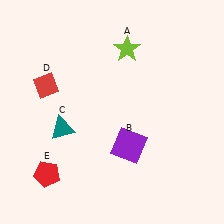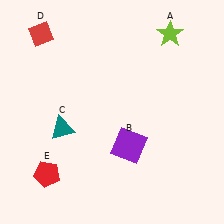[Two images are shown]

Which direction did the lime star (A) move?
The lime star (A) moved right.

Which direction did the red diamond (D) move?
The red diamond (D) moved up.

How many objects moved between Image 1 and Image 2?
2 objects moved between the two images.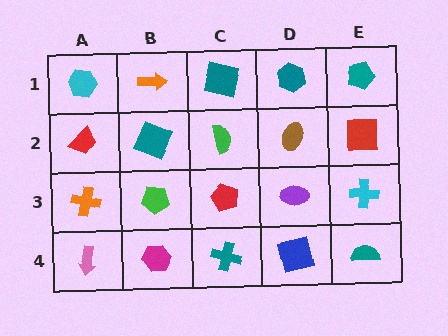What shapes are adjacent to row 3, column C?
A green semicircle (row 2, column C), a teal cross (row 4, column C), a green pentagon (row 3, column B), a purple ellipse (row 3, column D).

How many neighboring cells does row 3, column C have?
4.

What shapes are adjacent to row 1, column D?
A brown ellipse (row 2, column D), a teal square (row 1, column C), a teal pentagon (row 1, column E).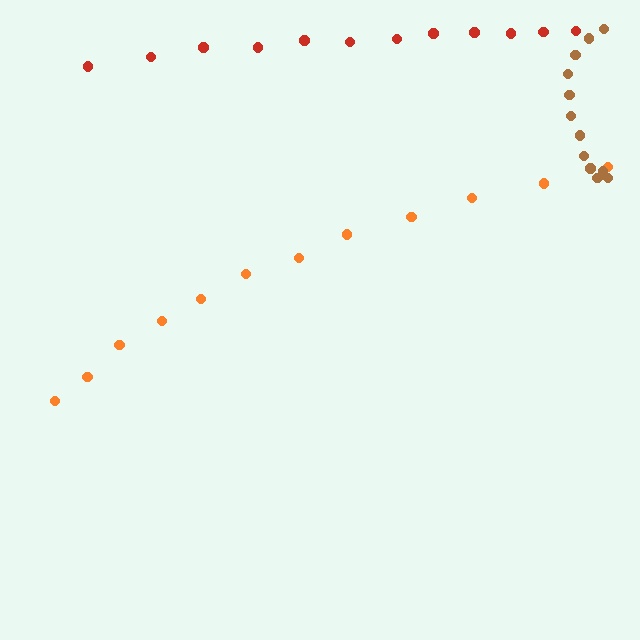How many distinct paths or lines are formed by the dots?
There are 3 distinct paths.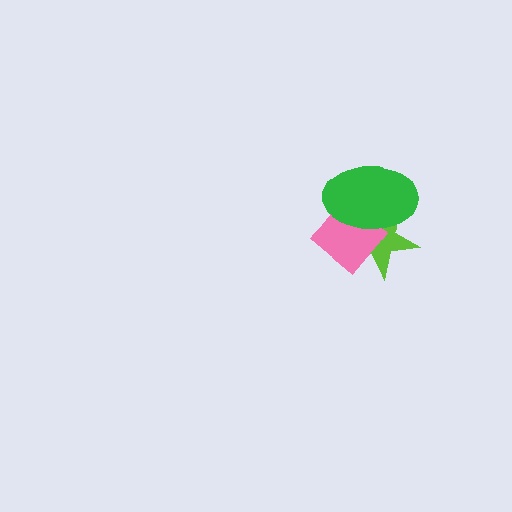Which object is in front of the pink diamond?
The green ellipse is in front of the pink diamond.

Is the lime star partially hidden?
Yes, it is partially covered by another shape.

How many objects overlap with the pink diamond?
2 objects overlap with the pink diamond.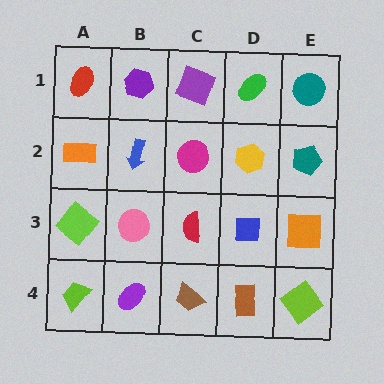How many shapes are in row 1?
5 shapes.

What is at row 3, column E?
An orange square.